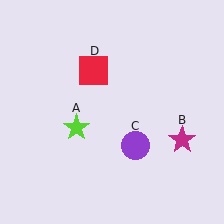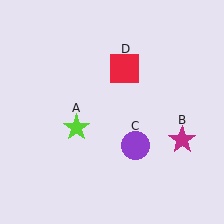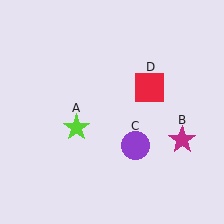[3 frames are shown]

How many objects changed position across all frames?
1 object changed position: red square (object D).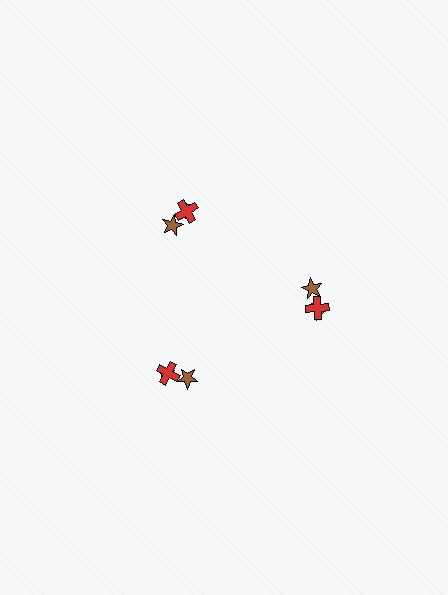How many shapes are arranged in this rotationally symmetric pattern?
There are 9 shapes, arranged in 3 groups of 3.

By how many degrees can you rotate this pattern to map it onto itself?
The pattern maps onto itself every 120 degrees of rotation.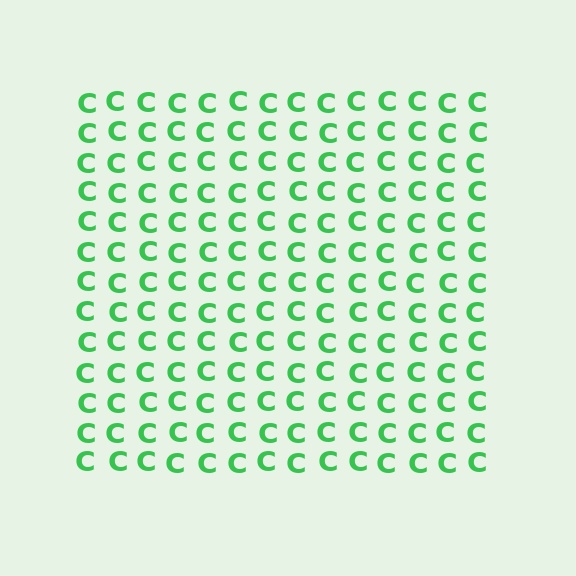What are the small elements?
The small elements are letter C's.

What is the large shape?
The large shape is a square.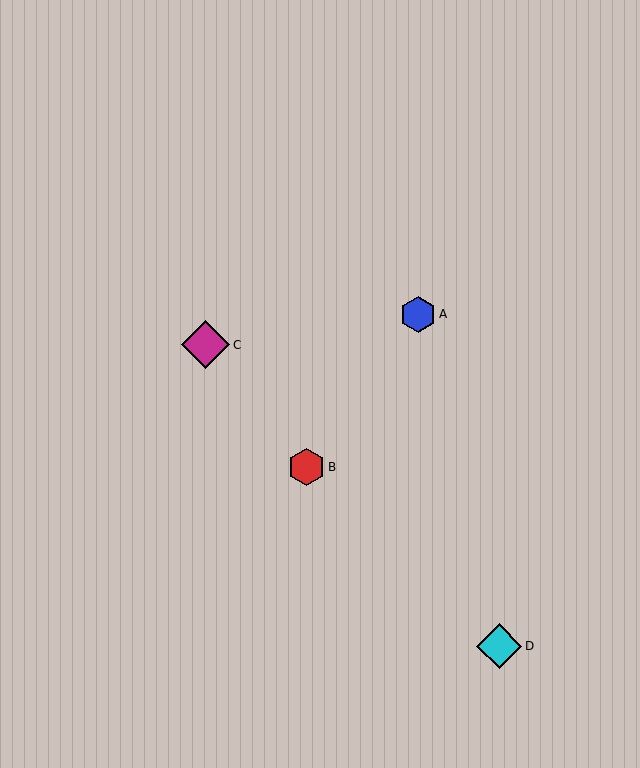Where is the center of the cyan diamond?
The center of the cyan diamond is at (499, 646).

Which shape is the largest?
The magenta diamond (labeled C) is the largest.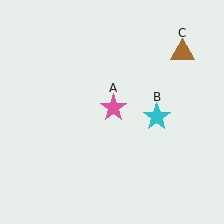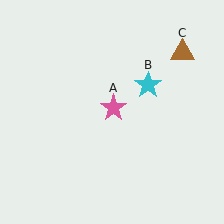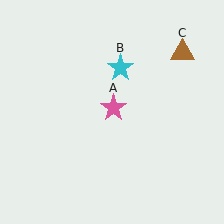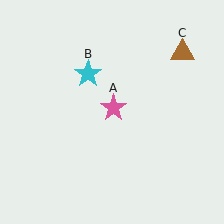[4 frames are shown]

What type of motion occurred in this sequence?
The cyan star (object B) rotated counterclockwise around the center of the scene.